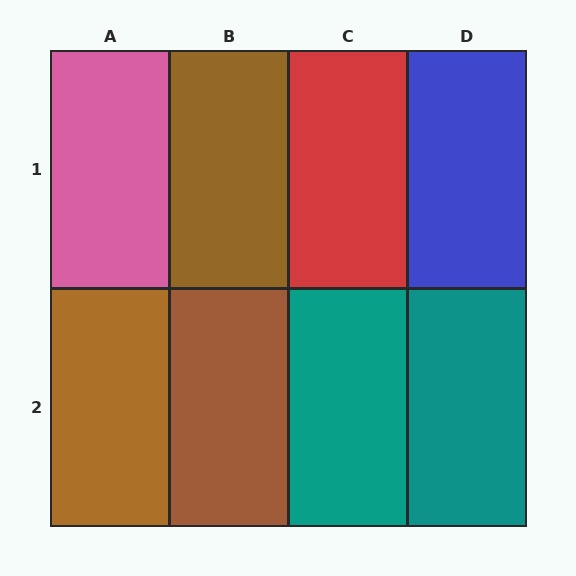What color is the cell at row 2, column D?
Teal.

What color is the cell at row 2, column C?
Teal.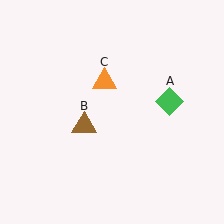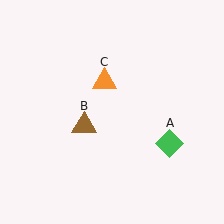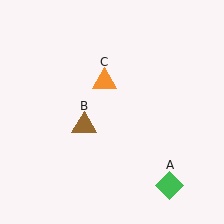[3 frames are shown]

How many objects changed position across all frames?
1 object changed position: green diamond (object A).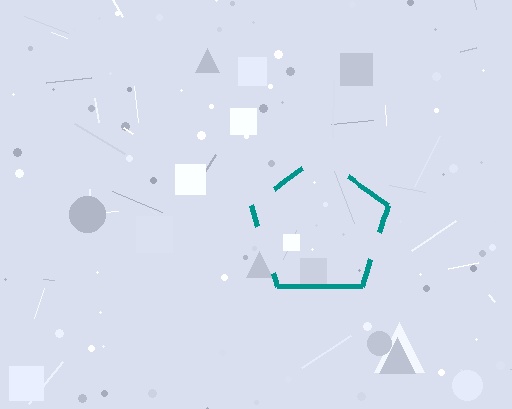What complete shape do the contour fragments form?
The contour fragments form a pentagon.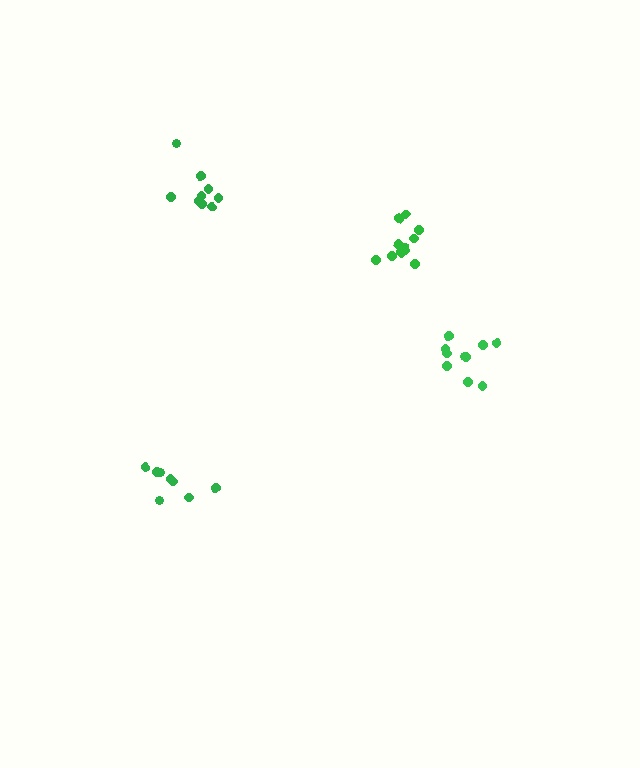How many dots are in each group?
Group 1: 11 dots, Group 2: 9 dots, Group 3: 10 dots, Group 4: 8 dots (38 total).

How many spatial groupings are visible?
There are 4 spatial groupings.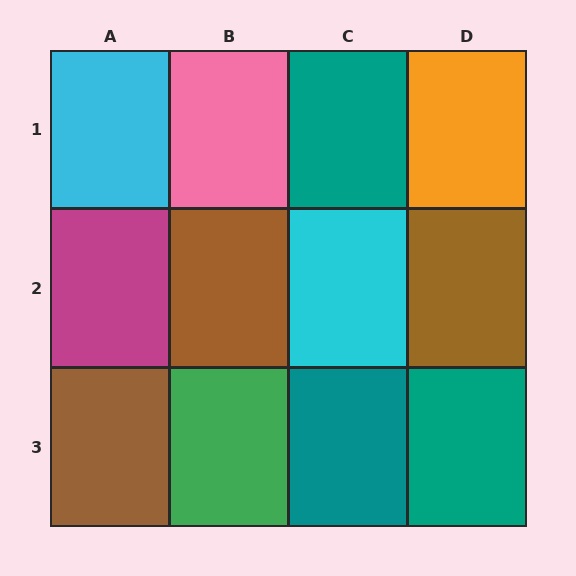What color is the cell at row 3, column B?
Green.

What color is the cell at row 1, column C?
Teal.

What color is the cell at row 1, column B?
Pink.